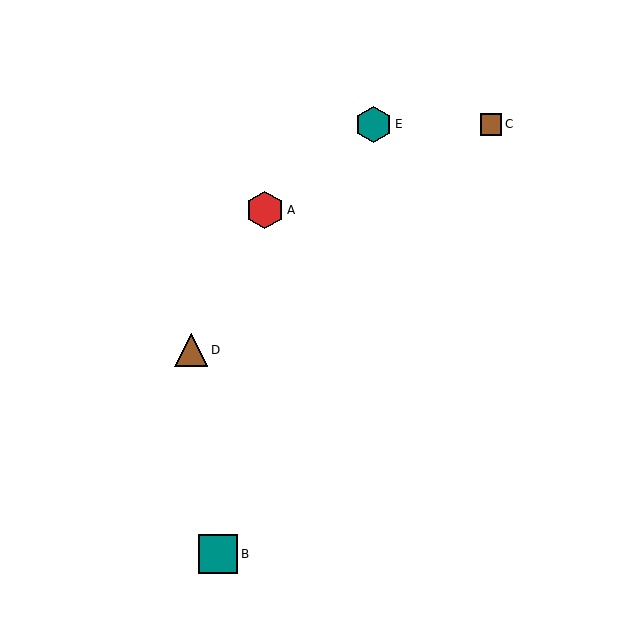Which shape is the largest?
The teal square (labeled B) is the largest.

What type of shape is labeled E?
Shape E is a teal hexagon.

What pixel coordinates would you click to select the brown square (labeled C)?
Click at (491, 124) to select the brown square C.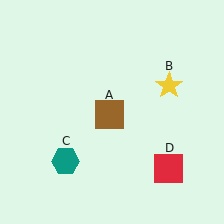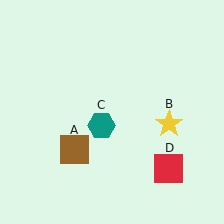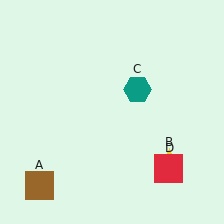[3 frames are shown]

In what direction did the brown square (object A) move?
The brown square (object A) moved down and to the left.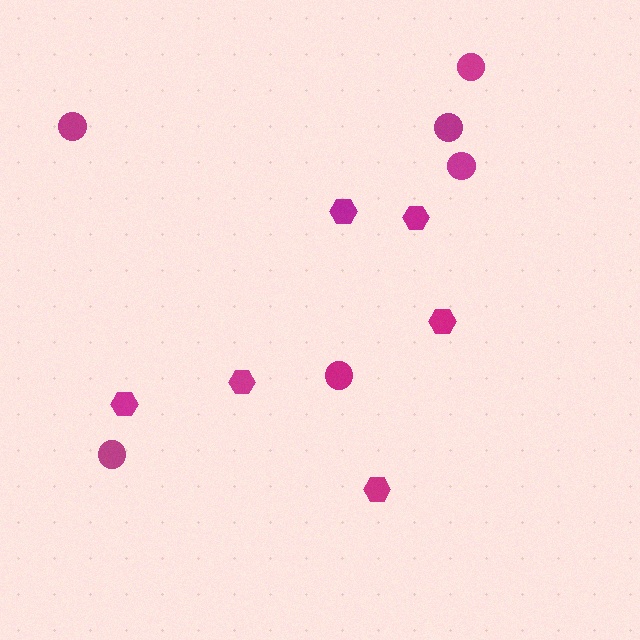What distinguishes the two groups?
There are 2 groups: one group of circles (6) and one group of hexagons (6).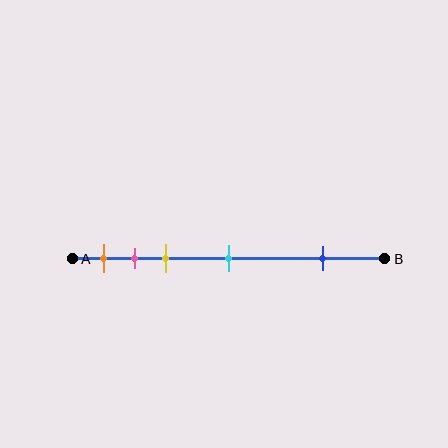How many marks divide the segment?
There are 5 marks dividing the segment.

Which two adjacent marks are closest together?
The pink and yellow marks are the closest adjacent pair.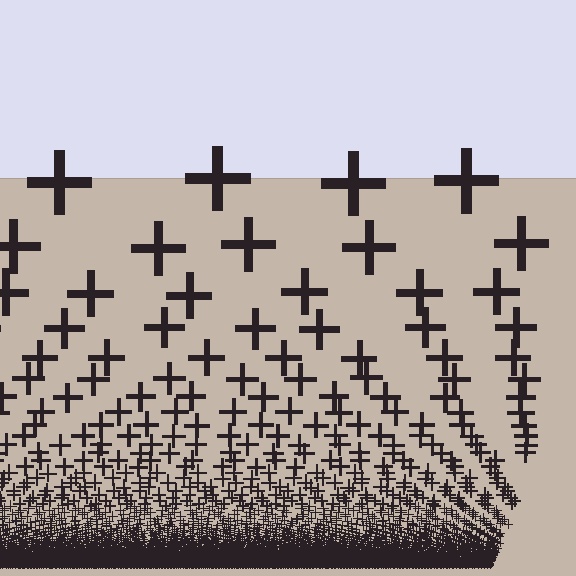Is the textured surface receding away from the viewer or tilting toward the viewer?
The surface appears to tilt toward the viewer. Texture elements get larger and sparser toward the top.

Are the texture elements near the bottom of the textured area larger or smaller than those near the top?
Smaller. The gradient is inverted — elements near the bottom are smaller and denser.